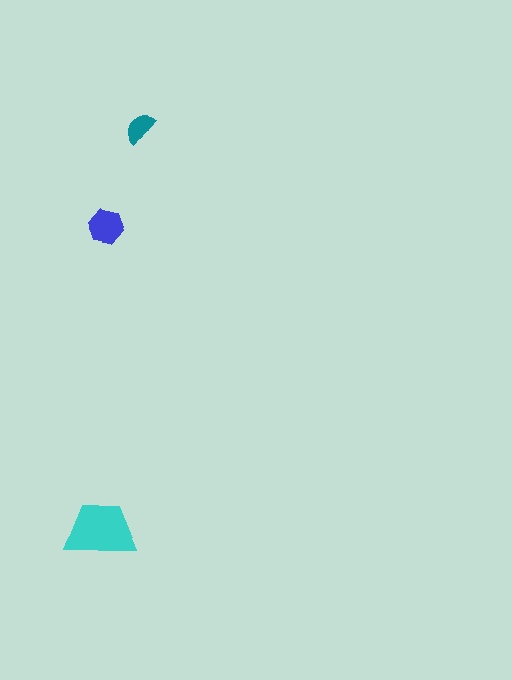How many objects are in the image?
There are 3 objects in the image.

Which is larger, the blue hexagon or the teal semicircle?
The blue hexagon.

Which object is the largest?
The cyan trapezoid.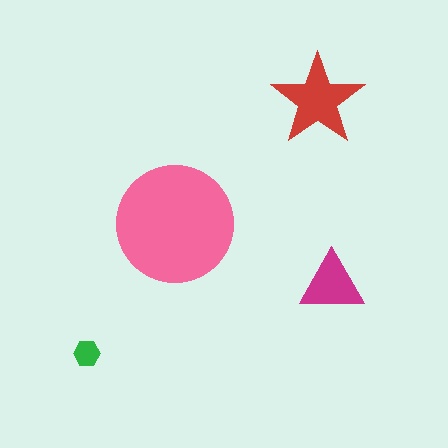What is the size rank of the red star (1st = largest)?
2nd.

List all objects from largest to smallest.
The pink circle, the red star, the magenta triangle, the green hexagon.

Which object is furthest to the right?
The magenta triangle is rightmost.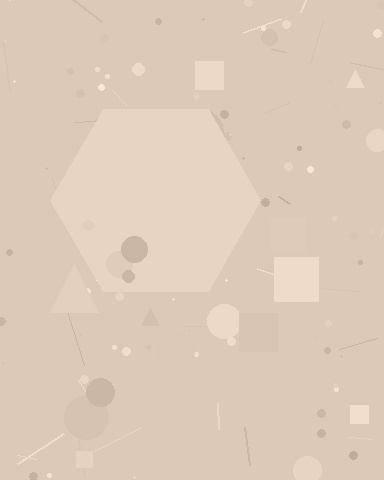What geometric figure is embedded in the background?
A hexagon is embedded in the background.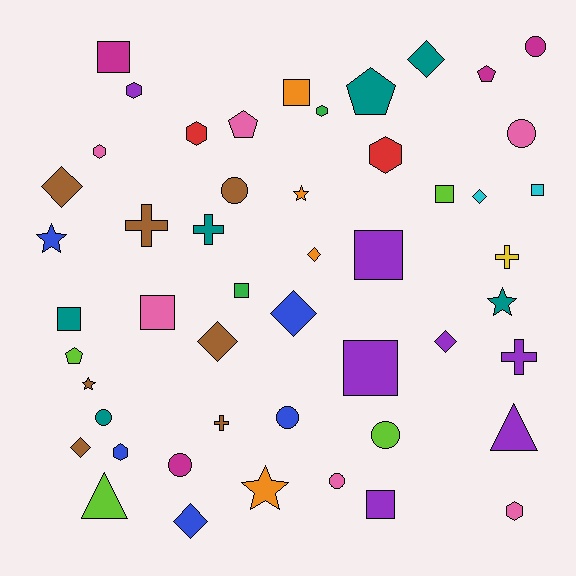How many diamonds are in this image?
There are 9 diamonds.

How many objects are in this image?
There are 50 objects.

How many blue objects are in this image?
There are 5 blue objects.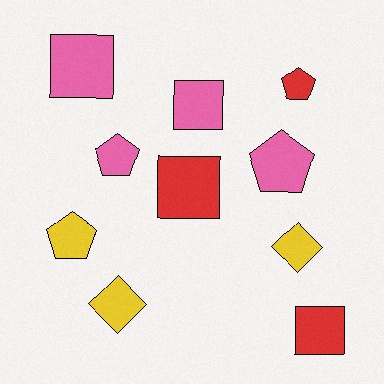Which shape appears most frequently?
Pentagon, with 4 objects.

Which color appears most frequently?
Pink, with 4 objects.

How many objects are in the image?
There are 10 objects.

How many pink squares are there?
There are 2 pink squares.